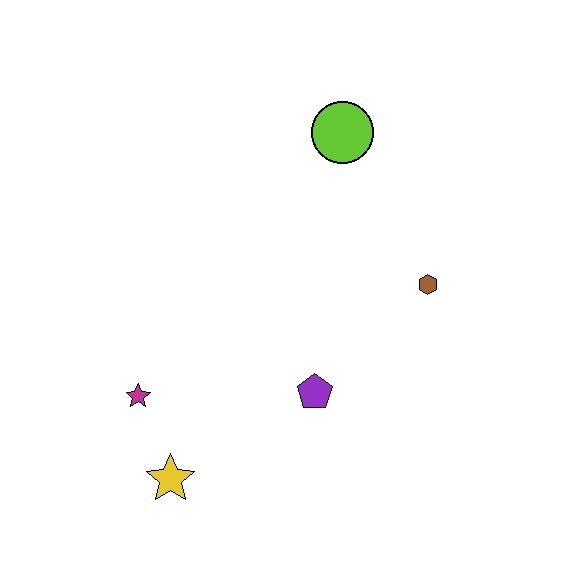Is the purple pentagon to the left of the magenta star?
No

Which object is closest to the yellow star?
The magenta star is closest to the yellow star.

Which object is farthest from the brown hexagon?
The yellow star is farthest from the brown hexagon.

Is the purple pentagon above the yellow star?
Yes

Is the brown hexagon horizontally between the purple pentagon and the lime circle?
No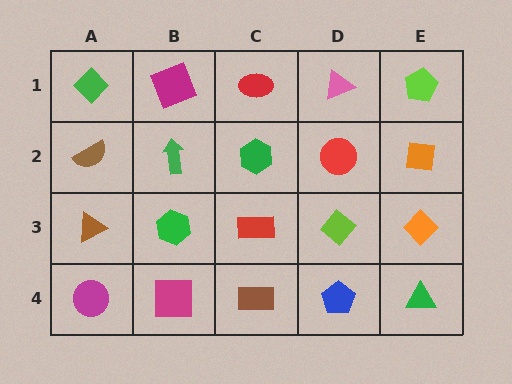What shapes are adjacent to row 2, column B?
A magenta square (row 1, column B), a green hexagon (row 3, column B), a brown semicircle (row 2, column A), a green hexagon (row 2, column C).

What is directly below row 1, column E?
An orange square.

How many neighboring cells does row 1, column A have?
2.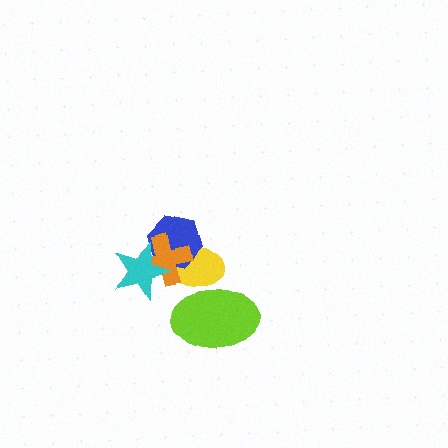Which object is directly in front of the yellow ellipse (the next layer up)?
The blue hexagon is directly in front of the yellow ellipse.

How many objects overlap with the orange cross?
3 objects overlap with the orange cross.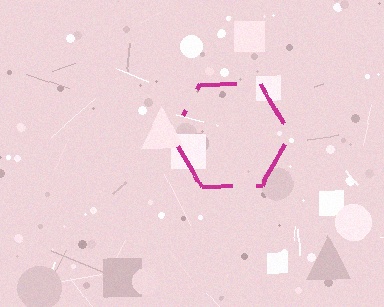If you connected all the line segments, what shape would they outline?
They would outline a hexagon.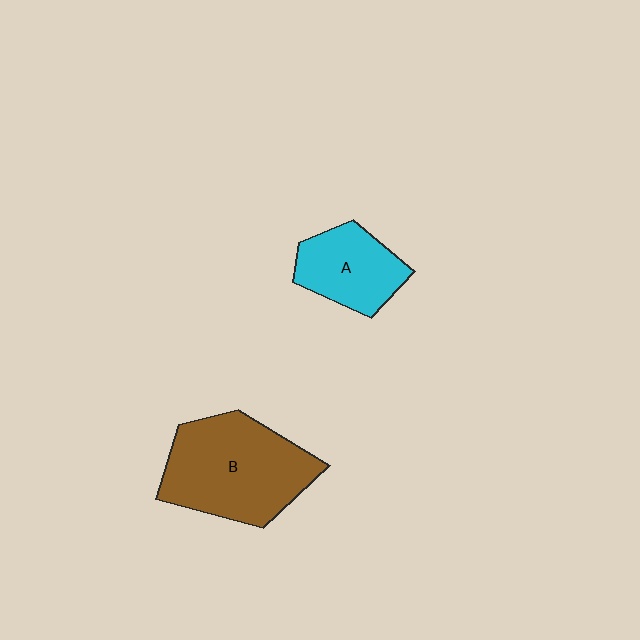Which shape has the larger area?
Shape B (brown).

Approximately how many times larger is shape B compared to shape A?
Approximately 1.8 times.